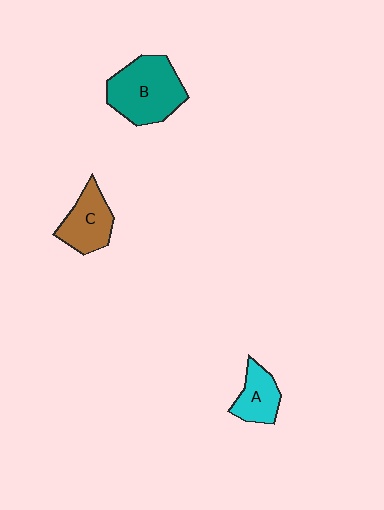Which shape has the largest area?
Shape B (teal).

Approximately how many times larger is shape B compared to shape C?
Approximately 1.5 times.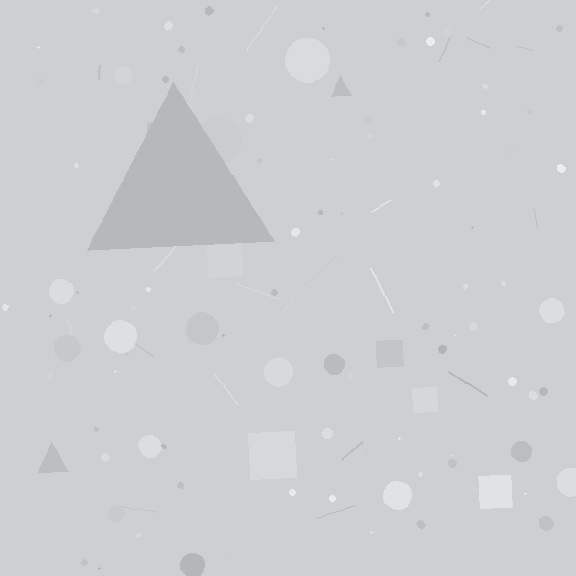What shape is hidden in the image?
A triangle is hidden in the image.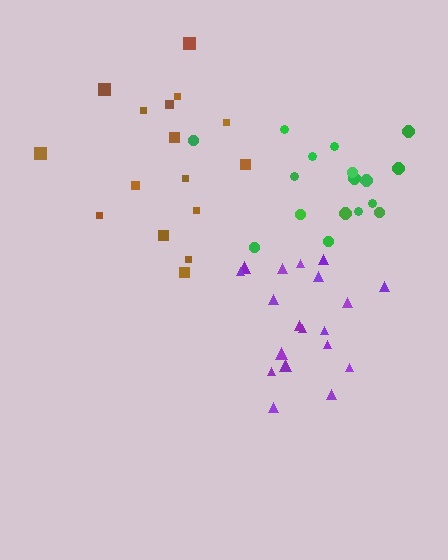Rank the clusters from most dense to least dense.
purple, green, brown.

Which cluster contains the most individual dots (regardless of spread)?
Purple (19).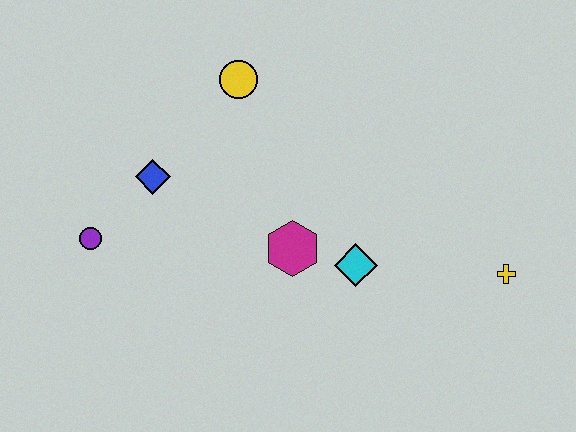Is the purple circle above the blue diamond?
No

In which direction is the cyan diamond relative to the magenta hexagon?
The cyan diamond is to the right of the magenta hexagon.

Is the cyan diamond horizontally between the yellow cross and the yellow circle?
Yes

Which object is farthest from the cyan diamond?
The purple circle is farthest from the cyan diamond.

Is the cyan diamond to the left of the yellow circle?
No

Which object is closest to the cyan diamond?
The magenta hexagon is closest to the cyan diamond.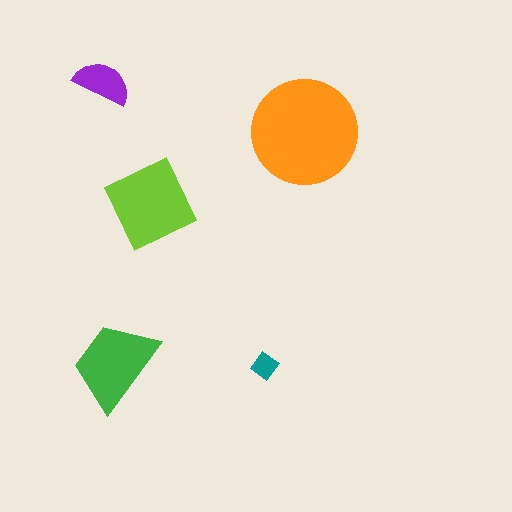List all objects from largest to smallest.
The orange circle, the lime square, the green trapezoid, the purple semicircle, the teal diamond.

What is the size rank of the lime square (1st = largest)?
2nd.